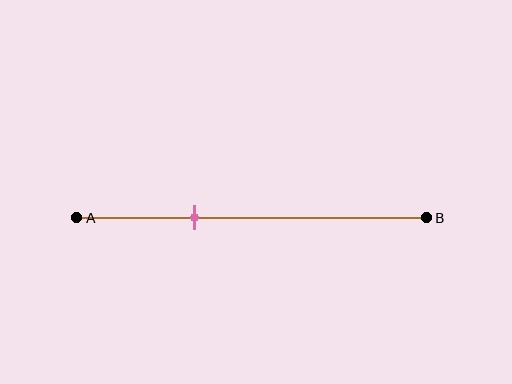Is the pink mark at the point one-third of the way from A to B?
Yes, the mark is approximately at the one-third point.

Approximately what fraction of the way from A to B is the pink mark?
The pink mark is approximately 35% of the way from A to B.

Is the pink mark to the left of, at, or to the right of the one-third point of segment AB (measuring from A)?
The pink mark is approximately at the one-third point of segment AB.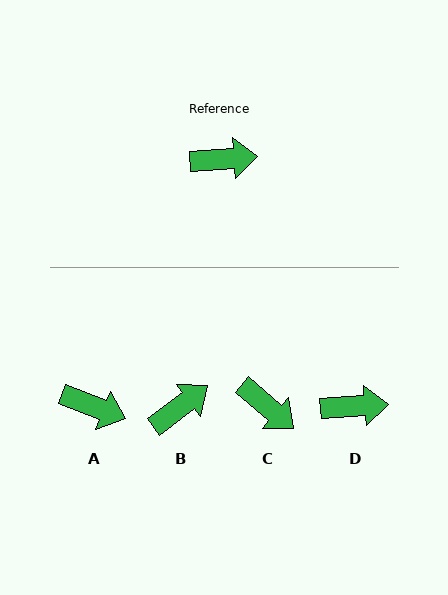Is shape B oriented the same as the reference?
No, it is off by about 33 degrees.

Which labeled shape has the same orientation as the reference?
D.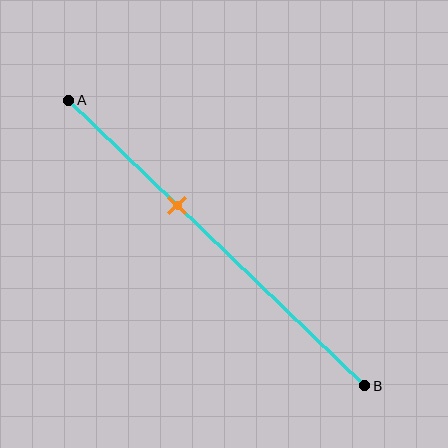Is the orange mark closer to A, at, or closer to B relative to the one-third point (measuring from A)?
The orange mark is closer to point B than the one-third point of segment AB.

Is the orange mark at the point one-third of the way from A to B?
No, the mark is at about 35% from A, not at the 33% one-third point.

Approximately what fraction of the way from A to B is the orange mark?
The orange mark is approximately 35% of the way from A to B.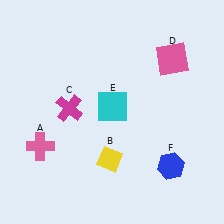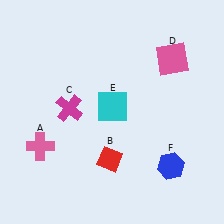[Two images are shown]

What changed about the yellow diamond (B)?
In Image 1, B is yellow. In Image 2, it changed to red.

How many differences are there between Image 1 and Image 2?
There is 1 difference between the two images.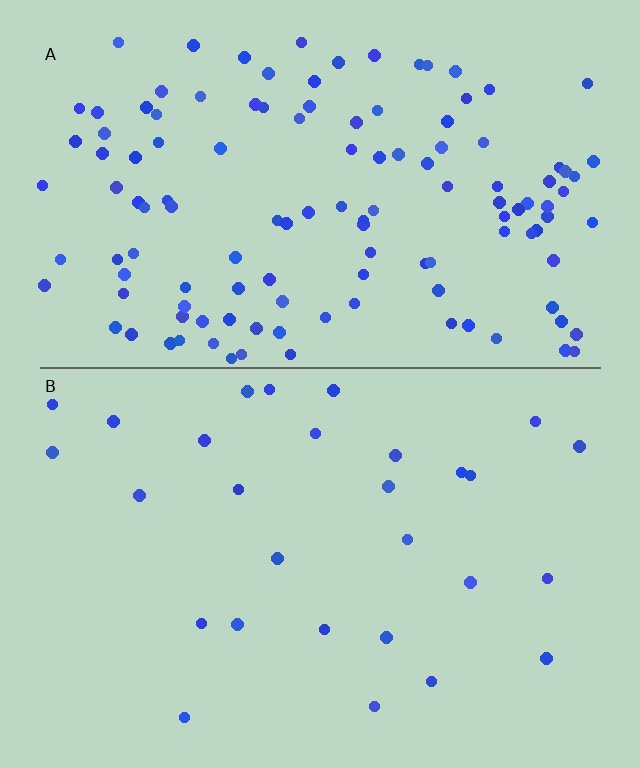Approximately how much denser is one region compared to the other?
Approximately 4.4× — region A over region B.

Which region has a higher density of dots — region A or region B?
A (the top).